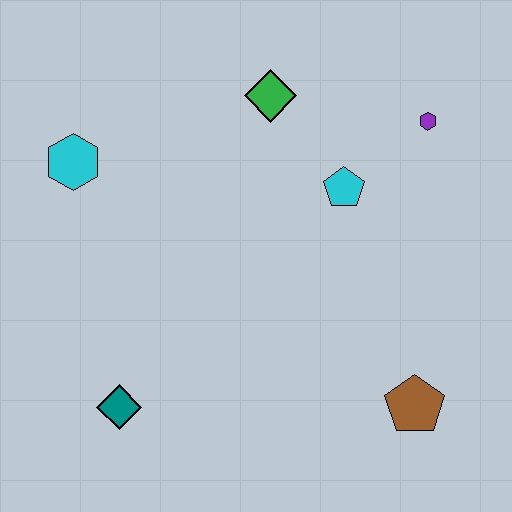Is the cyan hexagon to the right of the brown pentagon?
No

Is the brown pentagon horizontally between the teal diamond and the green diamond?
No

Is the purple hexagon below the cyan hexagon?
No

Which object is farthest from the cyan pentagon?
The teal diamond is farthest from the cyan pentagon.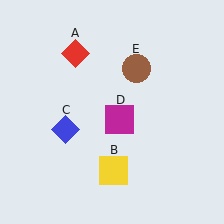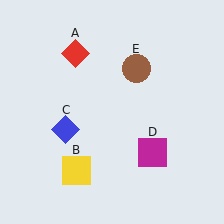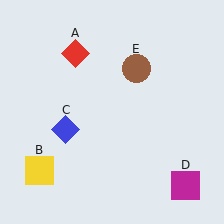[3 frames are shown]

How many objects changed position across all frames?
2 objects changed position: yellow square (object B), magenta square (object D).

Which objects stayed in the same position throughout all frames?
Red diamond (object A) and blue diamond (object C) and brown circle (object E) remained stationary.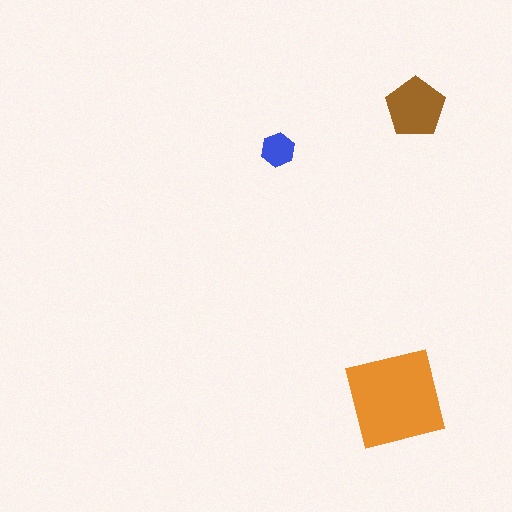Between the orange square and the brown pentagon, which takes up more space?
The orange square.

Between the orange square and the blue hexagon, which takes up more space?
The orange square.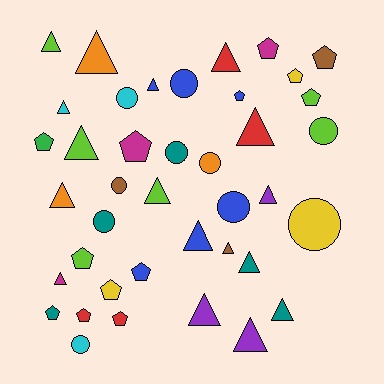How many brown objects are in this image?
There are 3 brown objects.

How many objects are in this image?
There are 40 objects.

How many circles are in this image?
There are 10 circles.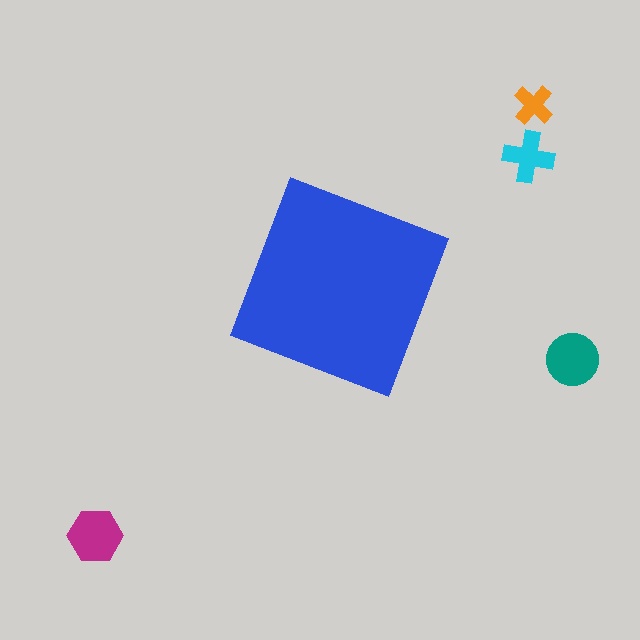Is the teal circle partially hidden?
No, the teal circle is fully visible.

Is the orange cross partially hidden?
No, the orange cross is fully visible.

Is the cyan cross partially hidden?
No, the cyan cross is fully visible.